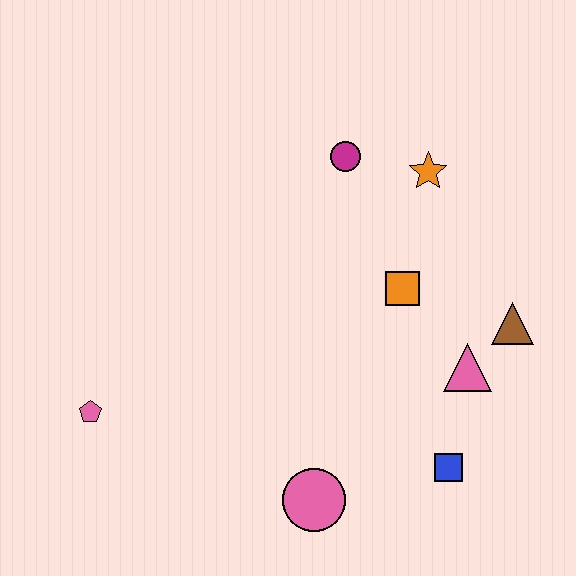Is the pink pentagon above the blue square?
Yes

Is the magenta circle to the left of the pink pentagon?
No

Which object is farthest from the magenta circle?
The pink pentagon is farthest from the magenta circle.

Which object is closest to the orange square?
The pink triangle is closest to the orange square.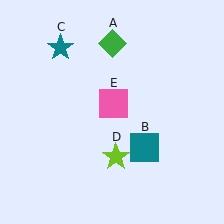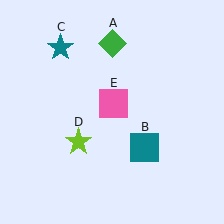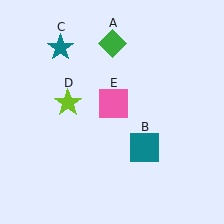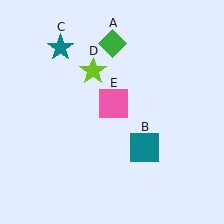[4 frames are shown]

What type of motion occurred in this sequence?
The lime star (object D) rotated clockwise around the center of the scene.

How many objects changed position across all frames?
1 object changed position: lime star (object D).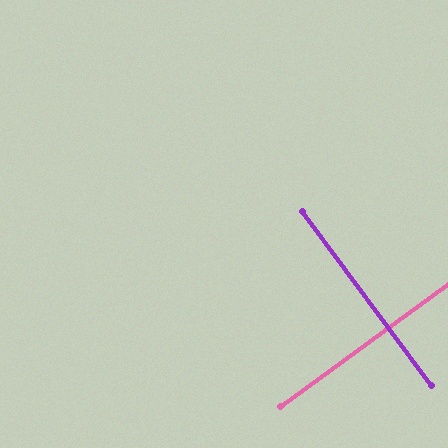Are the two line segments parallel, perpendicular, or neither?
Perpendicular — they meet at approximately 90°.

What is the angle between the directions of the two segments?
Approximately 90 degrees.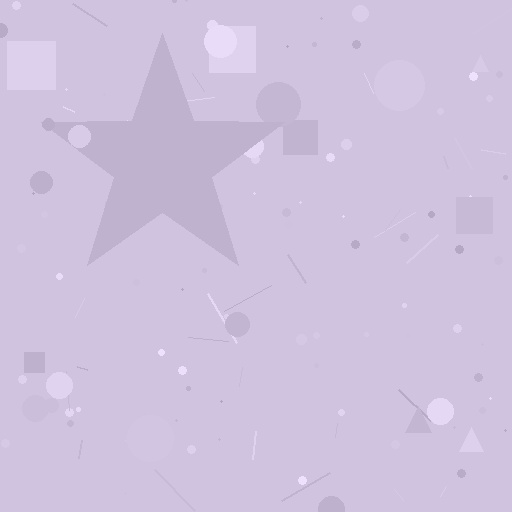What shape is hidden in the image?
A star is hidden in the image.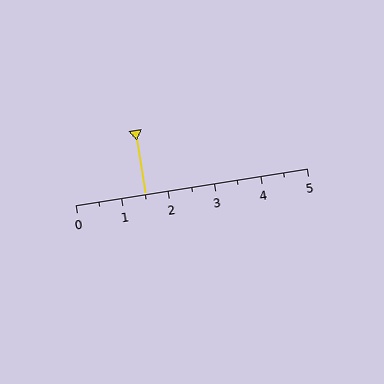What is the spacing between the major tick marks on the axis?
The major ticks are spaced 1 apart.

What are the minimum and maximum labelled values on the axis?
The axis runs from 0 to 5.